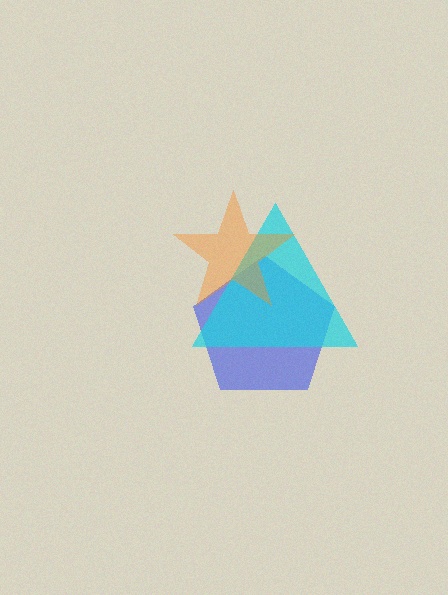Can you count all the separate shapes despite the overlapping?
Yes, there are 3 separate shapes.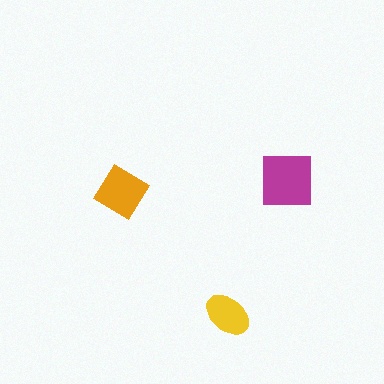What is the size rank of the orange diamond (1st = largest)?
2nd.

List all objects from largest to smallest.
The magenta square, the orange diamond, the yellow ellipse.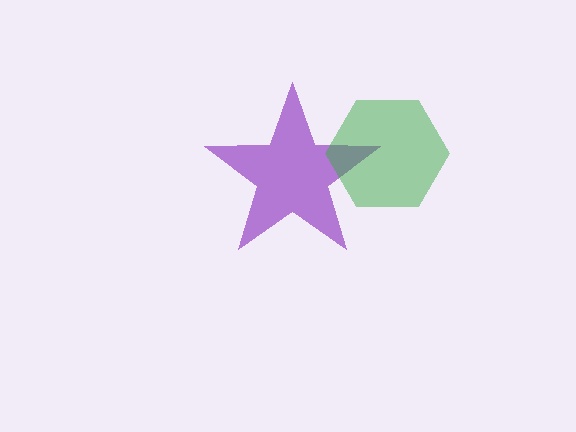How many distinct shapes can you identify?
There are 2 distinct shapes: a purple star, a green hexagon.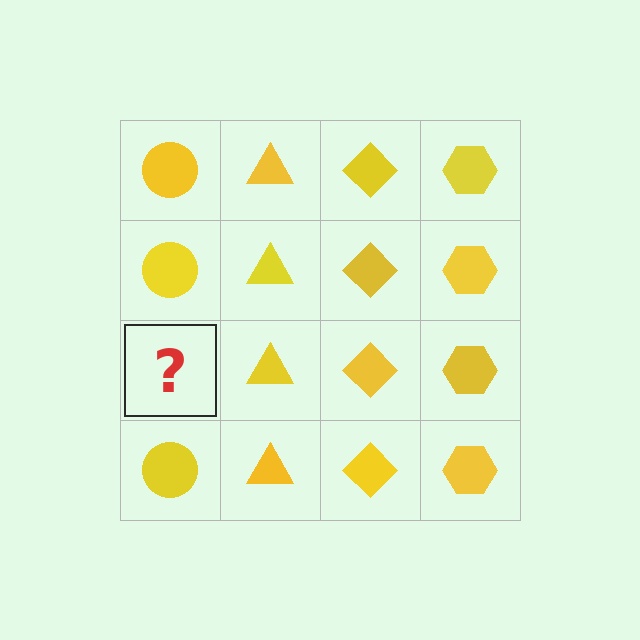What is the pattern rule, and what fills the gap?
The rule is that each column has a consistent shape. The gap should be filled with a yellow circle.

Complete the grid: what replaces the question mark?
The question mark should be replaced with a yellow circle.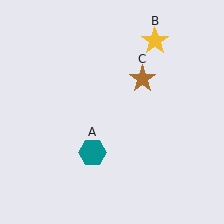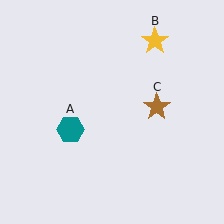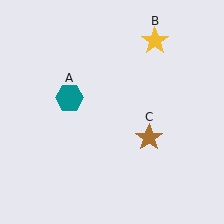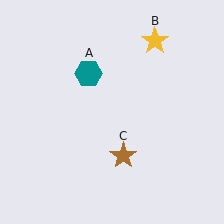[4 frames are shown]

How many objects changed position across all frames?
2 objects changed position: teal hexagon (object A), brown star (object C).